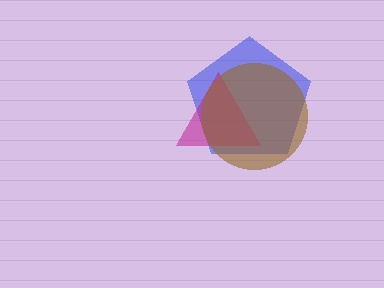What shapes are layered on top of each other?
The layered shapes are: a blue pentagon, a magenta triangle, a brown circle.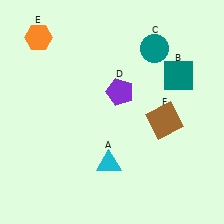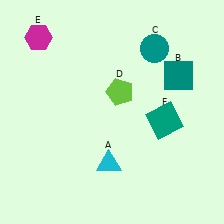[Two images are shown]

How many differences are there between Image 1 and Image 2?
There are 3 differences between the two images.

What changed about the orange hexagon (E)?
In Image 1, E is orange. In Image 2, it changed to magenta.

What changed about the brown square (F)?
In Image 1, F is brown. In Image 2, it changed to teal.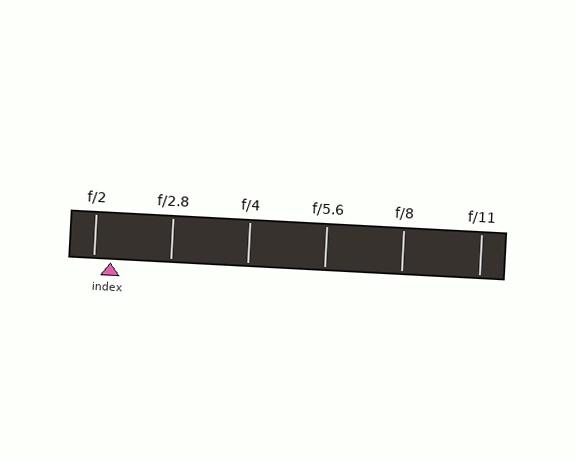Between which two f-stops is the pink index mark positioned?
The index mark is between f/2 and f/2.8.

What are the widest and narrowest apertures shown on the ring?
The widest aperture shown is f/2 and the narrowest is f/11.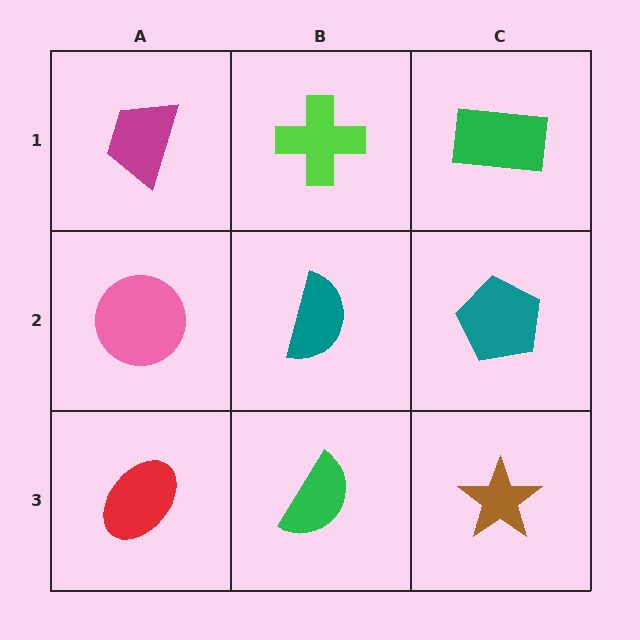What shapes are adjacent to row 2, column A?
A magenta trapezoid (row 1, column A), a red ellipse (row 3, column A), a teal semicircle (row 2, column B).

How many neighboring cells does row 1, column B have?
3.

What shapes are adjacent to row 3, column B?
A teal semicircle (row 2, column B), a red ellipse (row 3, column A), a brown star (row 3, column C).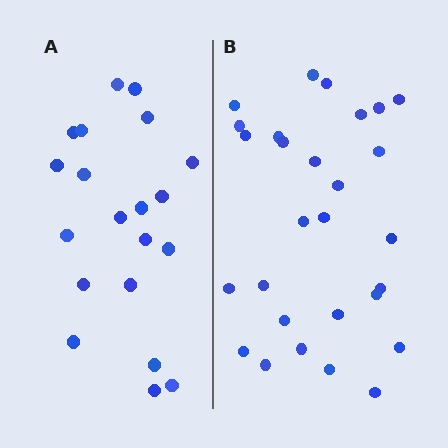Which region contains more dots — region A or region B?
Region B (the right region) has more dots.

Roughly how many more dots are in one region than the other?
Region B has roughly 8 or so more dots than region A.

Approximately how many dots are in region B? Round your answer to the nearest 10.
About 30 dots. (The exact count is 28, which rounds to 30.)